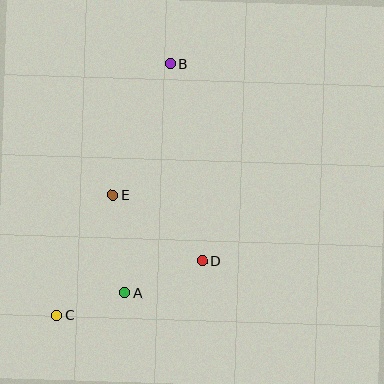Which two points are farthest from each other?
Points B and C are farthest from each other.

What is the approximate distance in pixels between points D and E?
The distance between D and E is approximately 111 pixels.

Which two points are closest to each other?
Points A and C are closest to each other.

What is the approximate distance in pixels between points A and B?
The distance between A and B is approximately 234 pixels.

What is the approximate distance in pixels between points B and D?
The distance between B and D is approximately 200 pixels.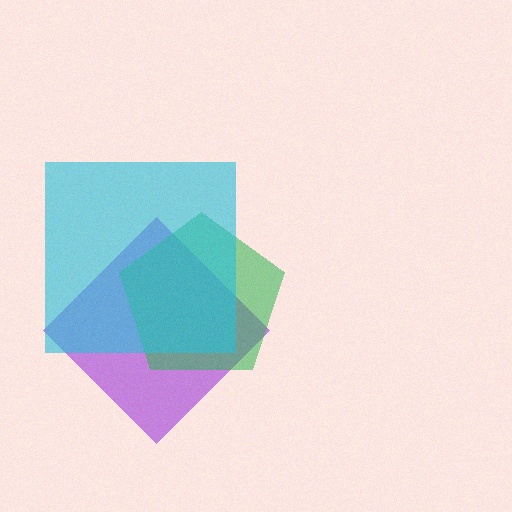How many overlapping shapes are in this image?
There are 3 overlapping shapes in the image.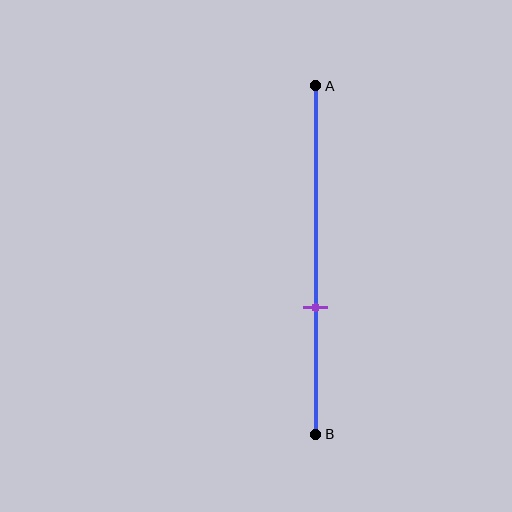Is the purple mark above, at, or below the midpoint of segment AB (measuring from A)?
The purple mark is below the midpoint of segment AB.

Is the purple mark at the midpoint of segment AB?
No, the mark is at about 65% from A, not at the 50% midpoint.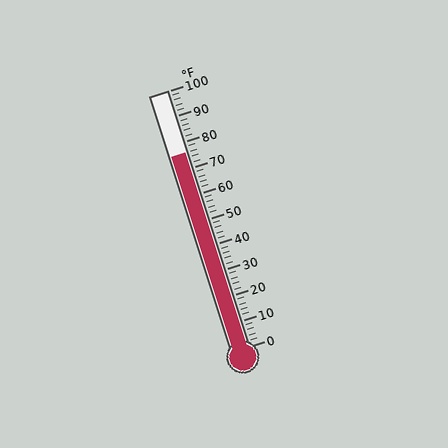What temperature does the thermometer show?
The thermometer shows approximately 76°F.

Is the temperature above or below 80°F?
The temperature is below 80°F.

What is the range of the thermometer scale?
The thermometer scale ranges from 0°F to 100°F.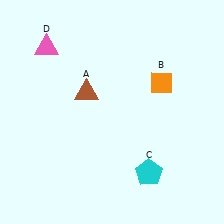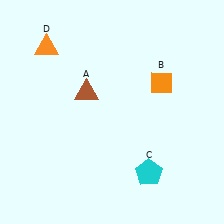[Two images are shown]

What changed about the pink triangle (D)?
In Image 1, D is pink. In Image 2, it changed to orange.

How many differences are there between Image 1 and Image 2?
There is 1 difference between the two images.